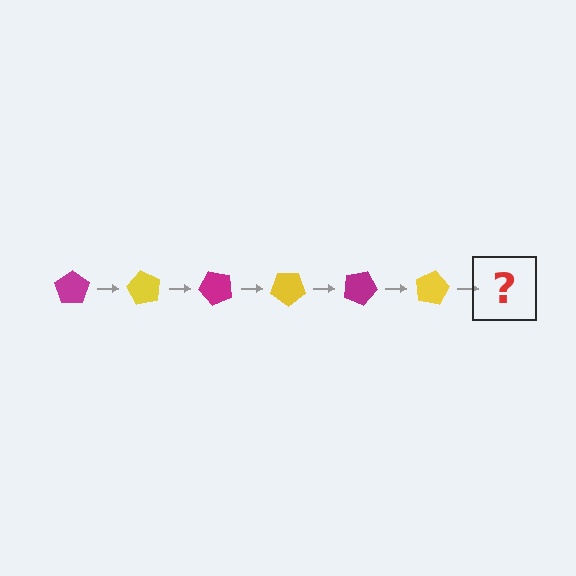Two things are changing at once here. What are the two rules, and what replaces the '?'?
The two rules are that it rotates 60 degrees each step and the color cycles through magenta and yellow. The '?' should be a magenta pentagon, rotated 360 degrees from the start.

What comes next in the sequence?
The next element should be a magenta pentagon, rotated 360 degrees from the start.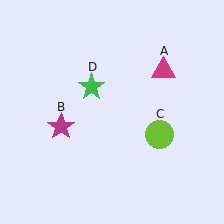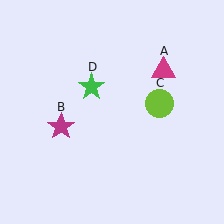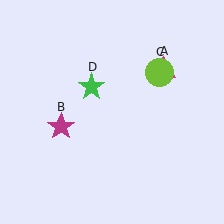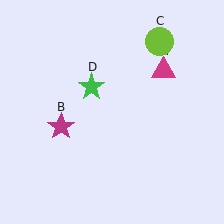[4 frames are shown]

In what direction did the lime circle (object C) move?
The lime circle (object C) moved up.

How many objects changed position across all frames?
1 object changed position: lime circle (object C).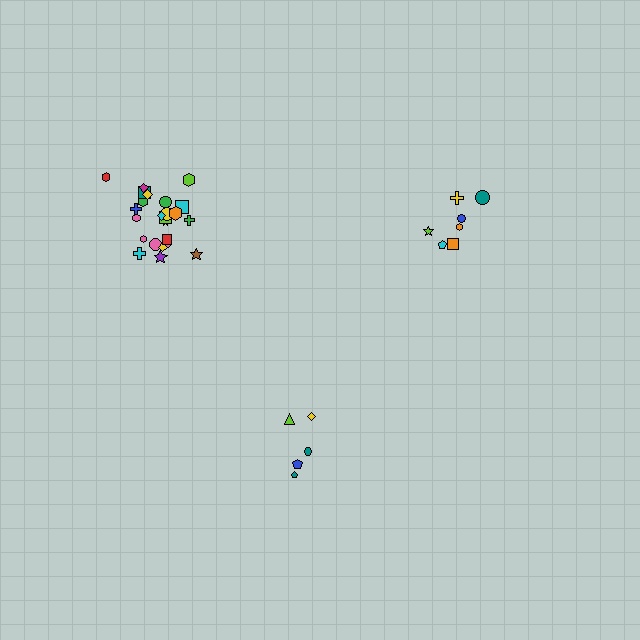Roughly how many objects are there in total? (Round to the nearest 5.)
Roughly 35 objects in total.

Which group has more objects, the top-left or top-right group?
The top-left group.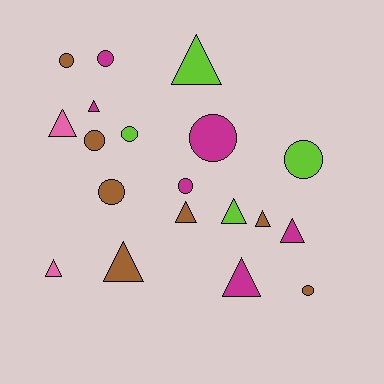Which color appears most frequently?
Brown, with 7 objects.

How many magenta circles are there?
There are 3 magenta circles.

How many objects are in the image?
There are 19 objects.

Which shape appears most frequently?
Triangle, with 10 objects.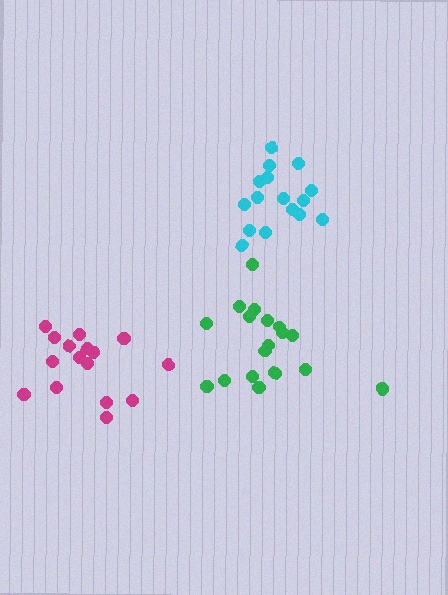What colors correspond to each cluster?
The clusters are colored: magenta, green, cyan.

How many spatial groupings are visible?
There are 3 spatial groupings.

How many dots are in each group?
Group 1: 16 dots, Group 2: 19 dots, Group 3: 16 dots (51 total).